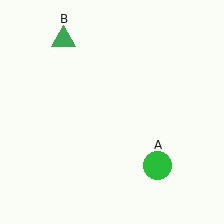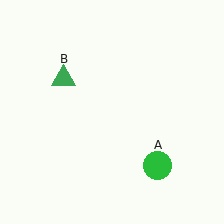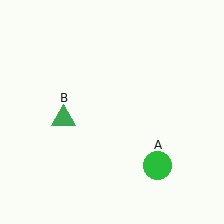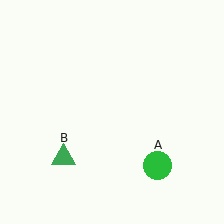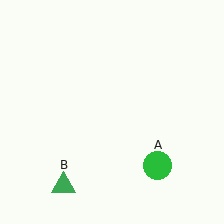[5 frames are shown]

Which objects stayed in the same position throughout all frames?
Green circle (object A) remained stationary.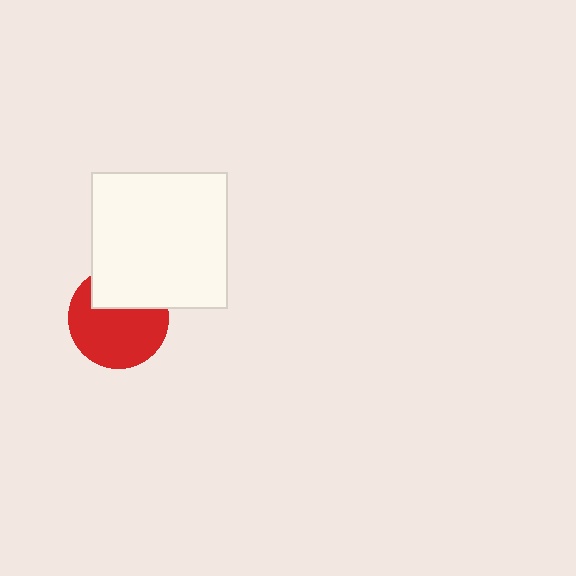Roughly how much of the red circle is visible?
Most of it is visible (roughly 67%).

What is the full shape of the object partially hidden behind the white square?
The partially hidden object is a red circle.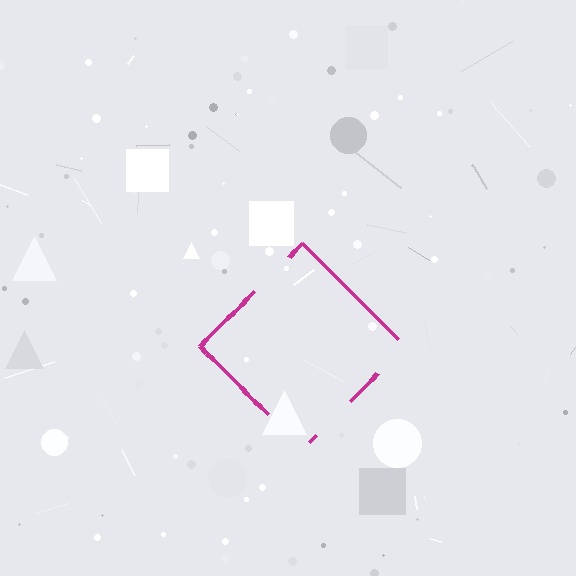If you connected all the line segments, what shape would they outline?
They would outline a diamond.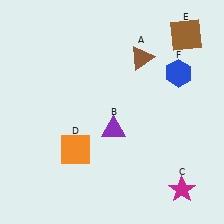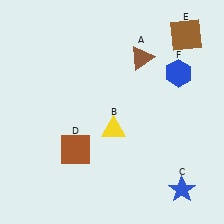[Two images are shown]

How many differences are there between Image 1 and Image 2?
There are 3 differences between the two images.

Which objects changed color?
B changed from purple to yellow. C changed from magenta to blue. D changed from orange to brown.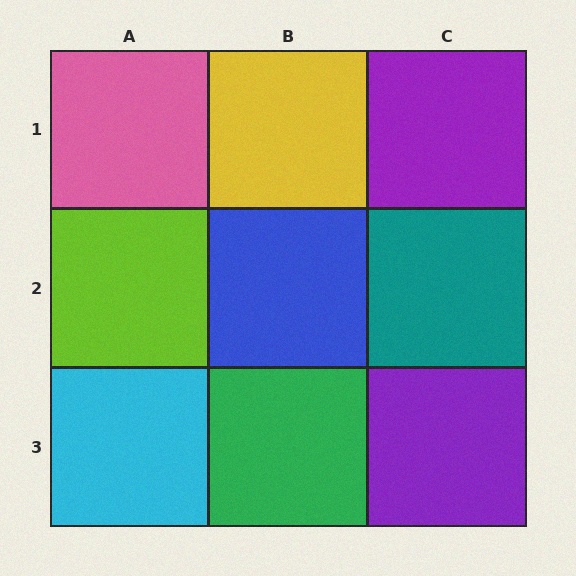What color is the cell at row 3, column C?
Purple.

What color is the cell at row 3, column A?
Cyan.